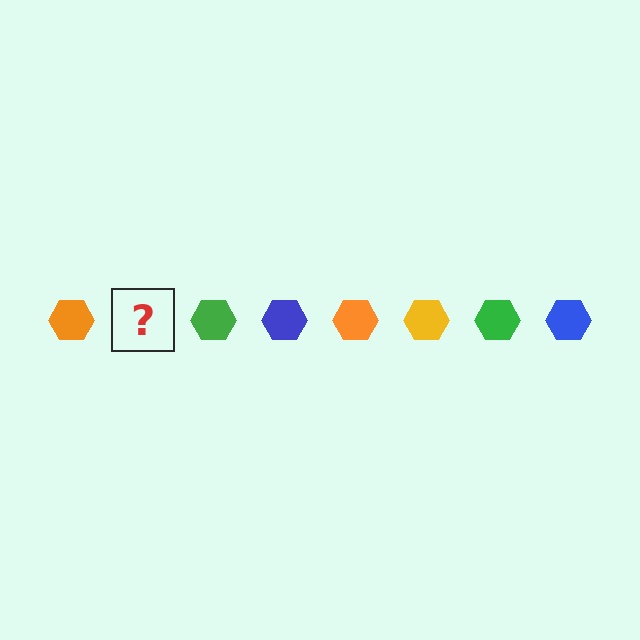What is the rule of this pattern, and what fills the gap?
The rule is that the pattern cycles through orange, yellow, green, blue hexagons. The gap should be filled with a yellow hexagon.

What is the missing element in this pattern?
The missing element is a yellow hexagon.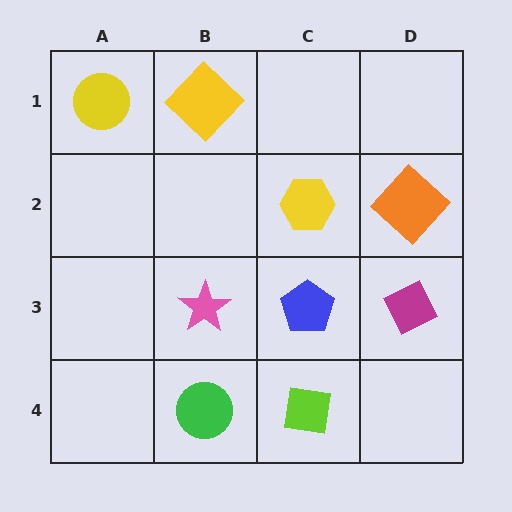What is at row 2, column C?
A yellow hexagon.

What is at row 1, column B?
A yellow diamond.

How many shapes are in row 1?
2 shapes.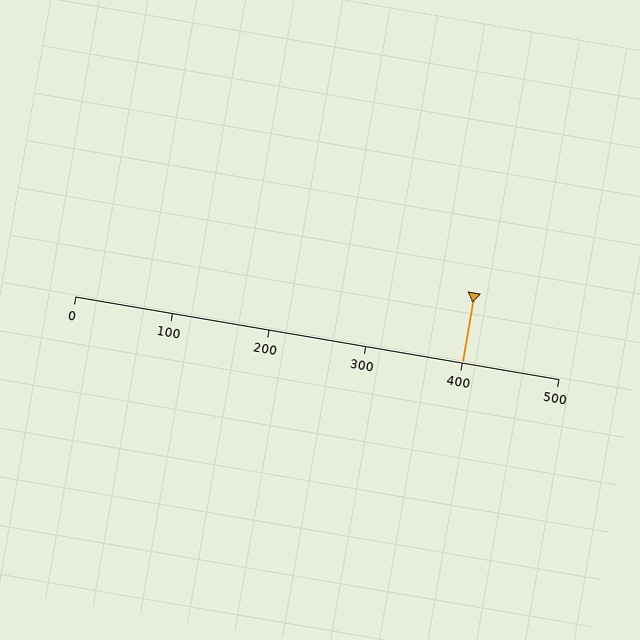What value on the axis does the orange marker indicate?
The marker indicates approximately 400.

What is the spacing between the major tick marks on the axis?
The major ticks are spaced 100 apart.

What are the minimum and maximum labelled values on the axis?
The axis runs from 0 to 500.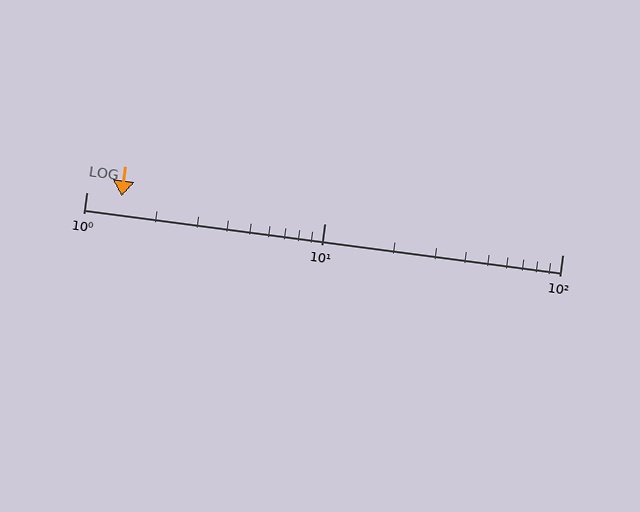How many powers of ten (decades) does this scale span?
The scale spans 2 decades, from 1 to 100.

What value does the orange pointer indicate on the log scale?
The pointer indicates approximately 1.4.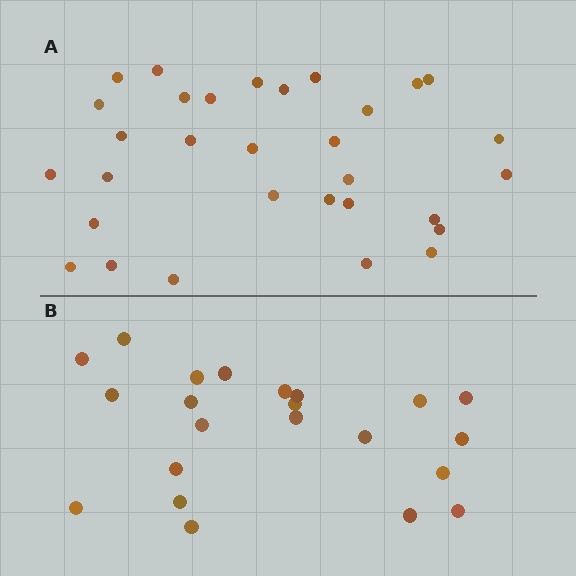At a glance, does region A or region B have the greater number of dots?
Region A (the top region) has more dots.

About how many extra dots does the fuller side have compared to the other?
Region A has roughly 8 or so more dots than region B.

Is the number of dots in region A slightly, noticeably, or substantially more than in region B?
Region A has noticeably more, but not dramatically so. The ratio is roughly 1.4 to 1.